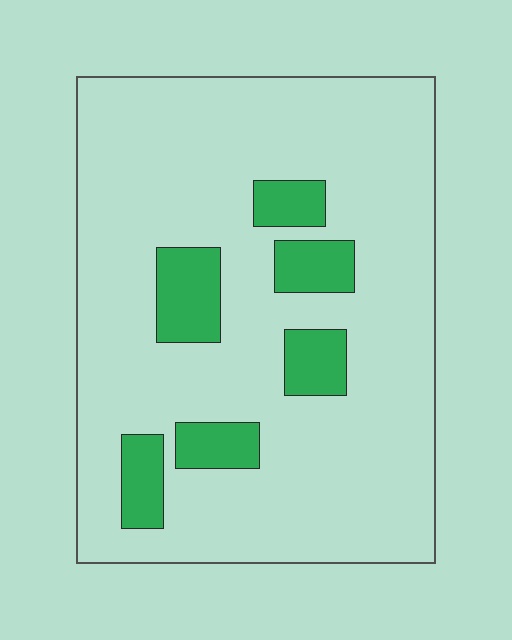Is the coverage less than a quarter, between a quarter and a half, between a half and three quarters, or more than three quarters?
Less than a quarter.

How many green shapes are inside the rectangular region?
6.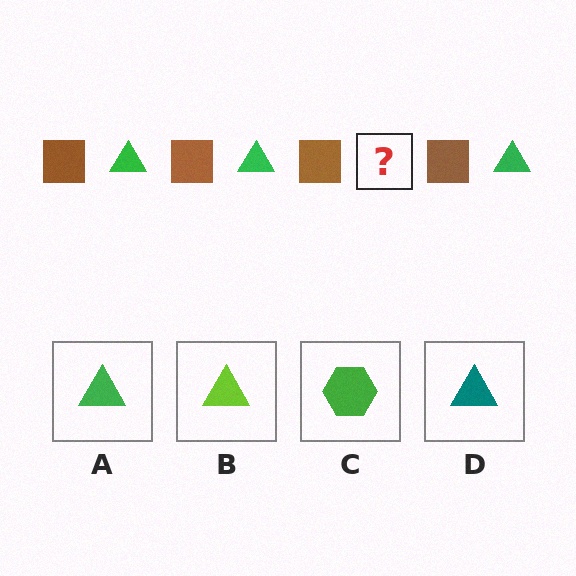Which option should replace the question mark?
Option A.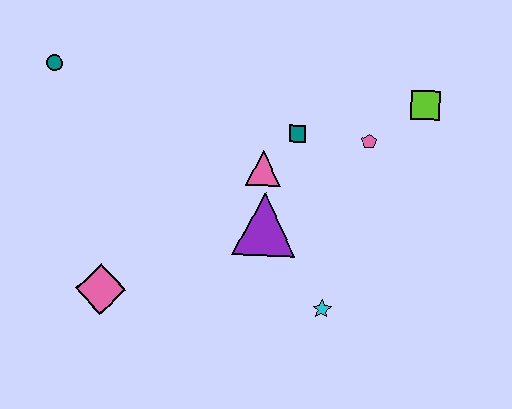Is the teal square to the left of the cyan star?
Yes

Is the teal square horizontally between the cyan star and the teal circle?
Yes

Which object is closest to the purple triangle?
The pink triangle is closest to the purple triangle.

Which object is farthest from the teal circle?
The lime square is farthest from the teal circle.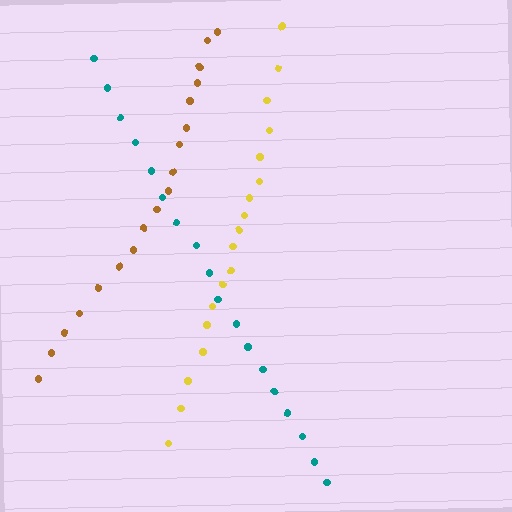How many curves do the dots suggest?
There are 3 distinct paths.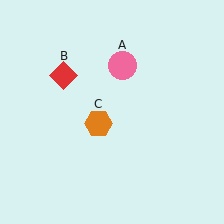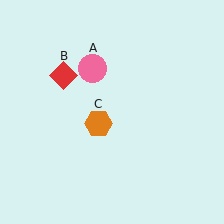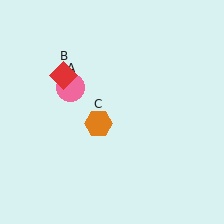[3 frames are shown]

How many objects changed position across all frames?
1 object changed position: pink circle (object A).